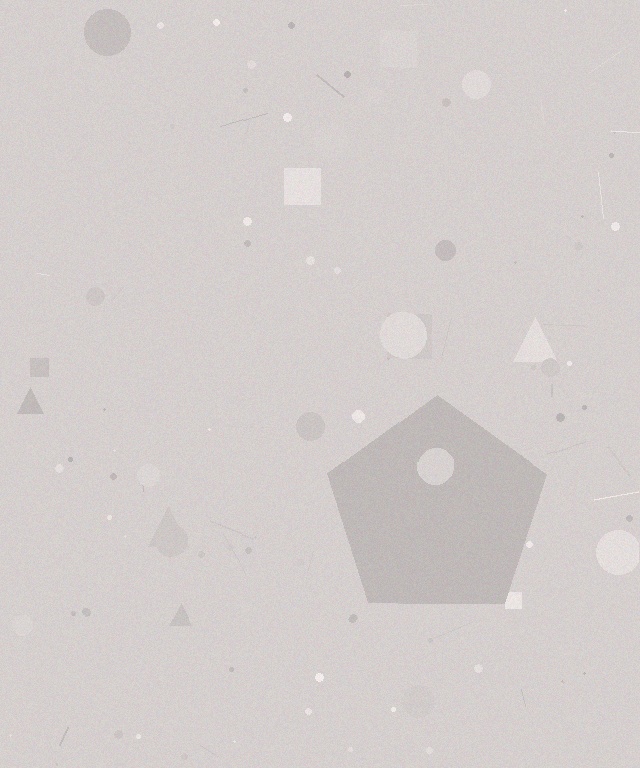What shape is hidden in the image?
A pentagon is hidden in the image.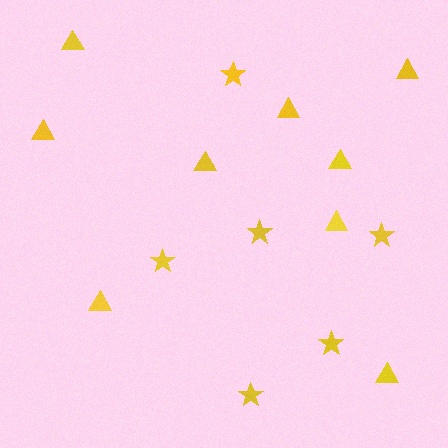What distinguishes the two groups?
There are 2 groups: one group of triangles (9) and one group of stars (6).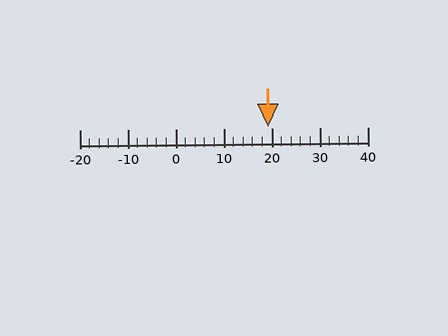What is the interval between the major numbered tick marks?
The major tick marks are spaced 10 units apart.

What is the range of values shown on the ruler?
The ruler shows values from -20 to 40.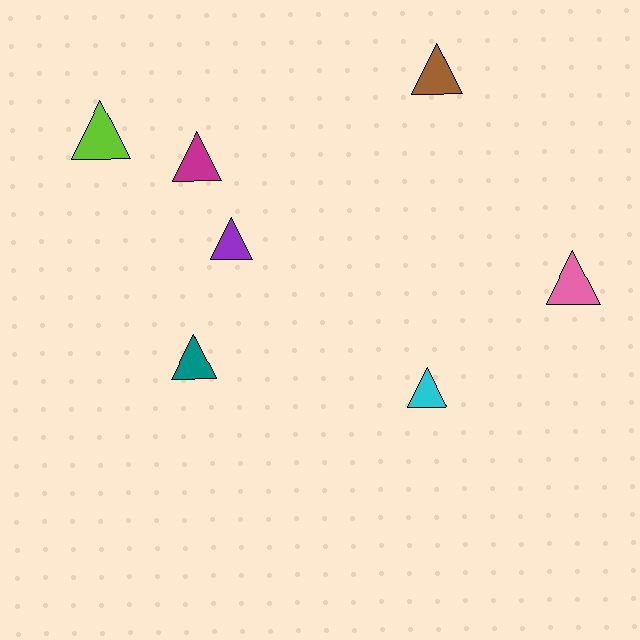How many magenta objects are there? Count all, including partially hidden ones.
There is 1 magenta object.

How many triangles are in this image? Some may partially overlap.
There are 7 triangles.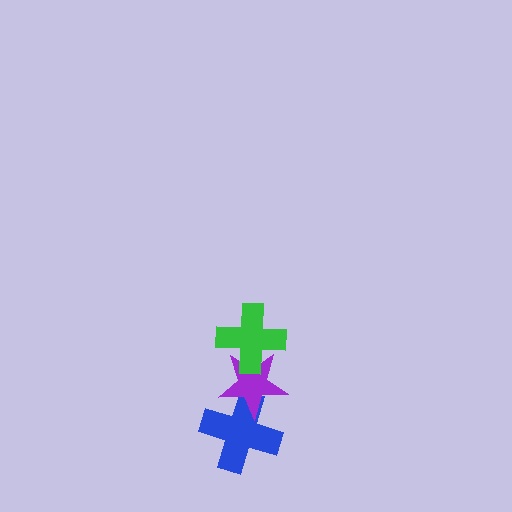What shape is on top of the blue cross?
The purple star is on top of the blue cross.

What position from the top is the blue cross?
The blue cross is 3rd from the top.